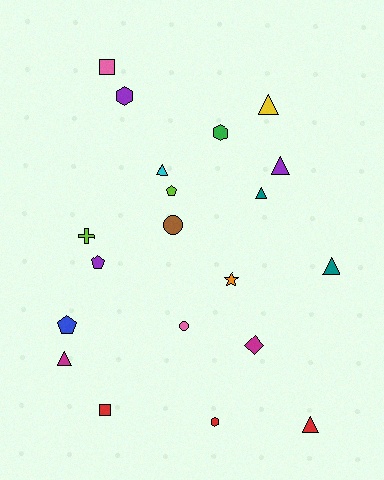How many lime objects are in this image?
There are 2 lime objects.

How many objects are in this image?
There are 20 objects.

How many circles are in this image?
There are 2 circles.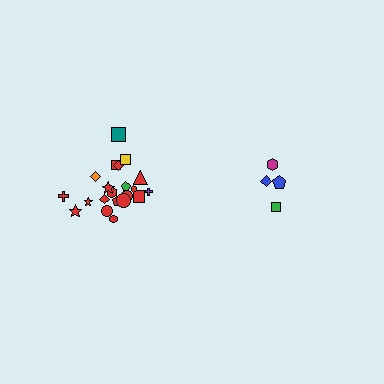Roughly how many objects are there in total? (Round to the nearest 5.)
Roughly 25 objects in total.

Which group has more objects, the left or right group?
The left group.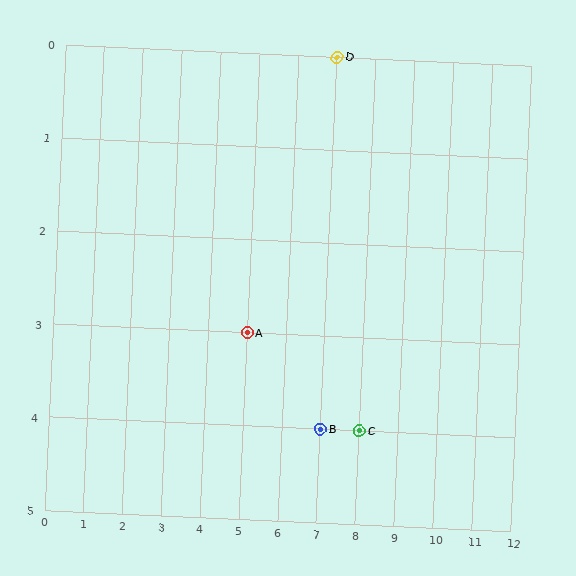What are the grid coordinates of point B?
Point B is at grid coordinates (7, 4).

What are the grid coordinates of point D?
Point D is at grid coordinates (7, 0).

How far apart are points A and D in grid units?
Points A and D are 2 columns and 3 rows apart (about 3.6 grid units diagonally).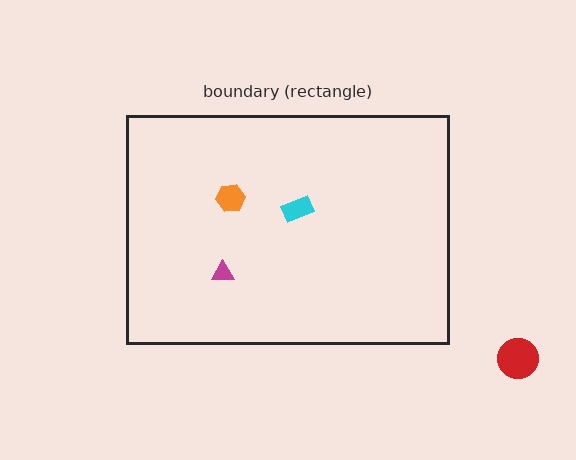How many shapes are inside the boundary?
3 inside, 1 outside.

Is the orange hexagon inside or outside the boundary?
Inside.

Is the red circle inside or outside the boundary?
Outside.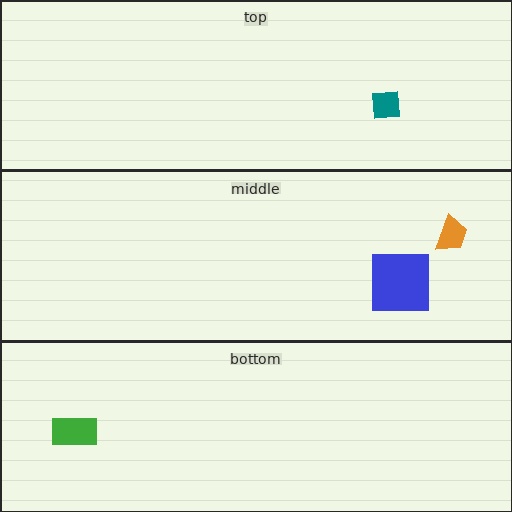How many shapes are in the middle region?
2.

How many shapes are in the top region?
1.